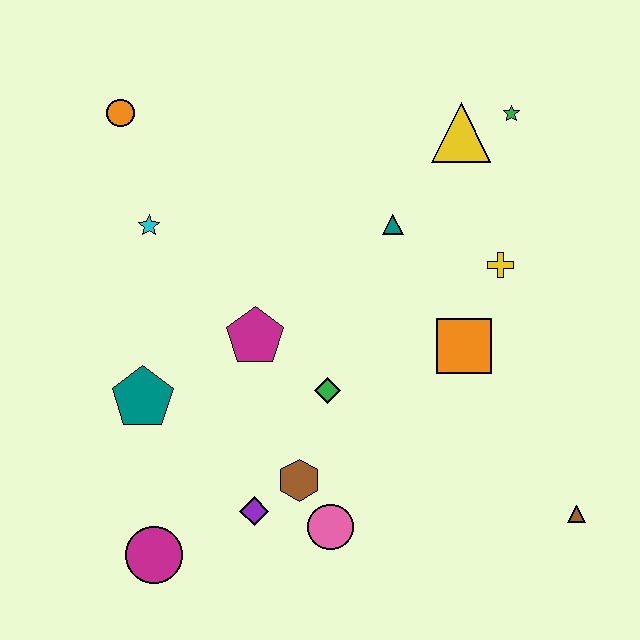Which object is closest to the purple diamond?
The brown hexagon is closest to the purple diamond.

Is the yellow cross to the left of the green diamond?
No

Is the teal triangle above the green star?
No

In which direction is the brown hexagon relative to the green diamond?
The brown hexagon is below the green diamond.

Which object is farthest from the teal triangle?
The magenta circle is farthest from the teal triangle.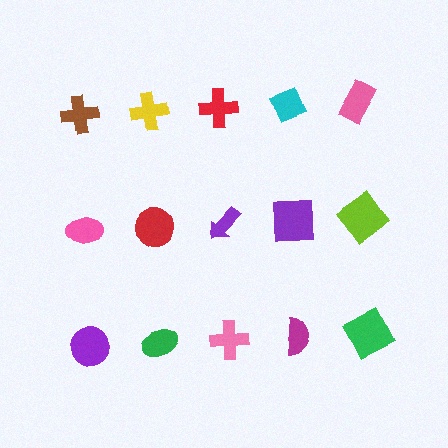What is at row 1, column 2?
A yellow cross.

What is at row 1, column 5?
A pink rectangle.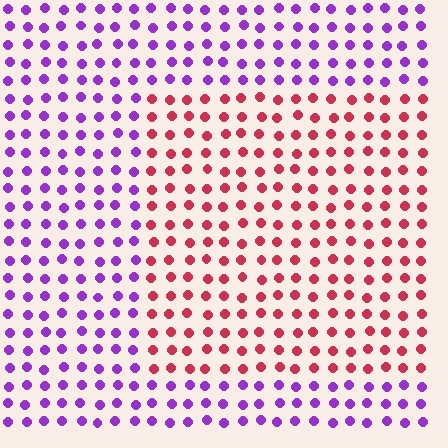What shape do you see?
I see a rectangle.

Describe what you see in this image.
The image is filled with small purple elements in a uniform arrangement. A rectangle-shaped region is visible where the elements are tinted to a slightly different hue, forming a subtle color boundary.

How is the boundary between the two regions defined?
The boundary is defined purely by a slight shift in hue (about 68 degrees). Spacing, size, and orientation are identical on both sides.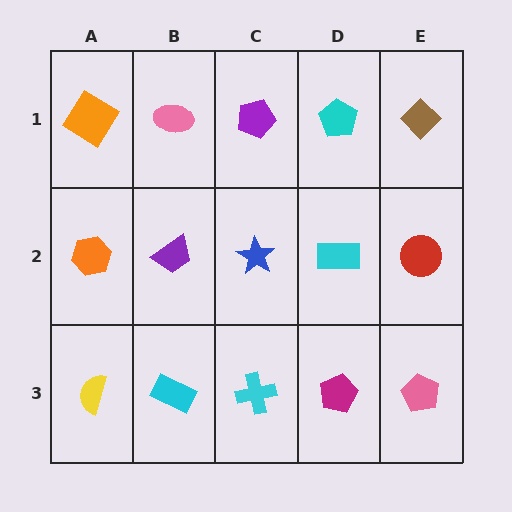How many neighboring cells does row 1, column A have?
2.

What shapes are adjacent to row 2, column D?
A cyan pentagon (row 1, column D), a magenta pentagon (row 3, column D), a blue star (row 2, column C), a red circle (row 2, column E).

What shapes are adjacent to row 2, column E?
A brown diamond (row 1, column E), a pink pentagon (row 3, column E), a cyan rectangle (row 2, column D).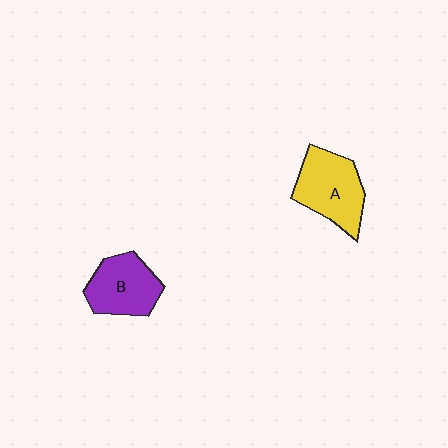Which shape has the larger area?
Shape A (yellow).